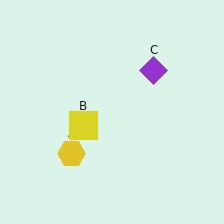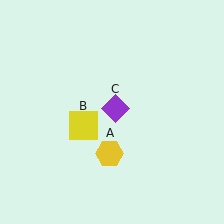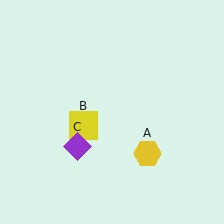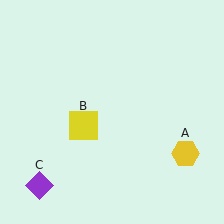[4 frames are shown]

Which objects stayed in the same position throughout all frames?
Yellow square (object B) remained stationary.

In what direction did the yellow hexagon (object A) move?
The yellow hexagon (object A) moved right.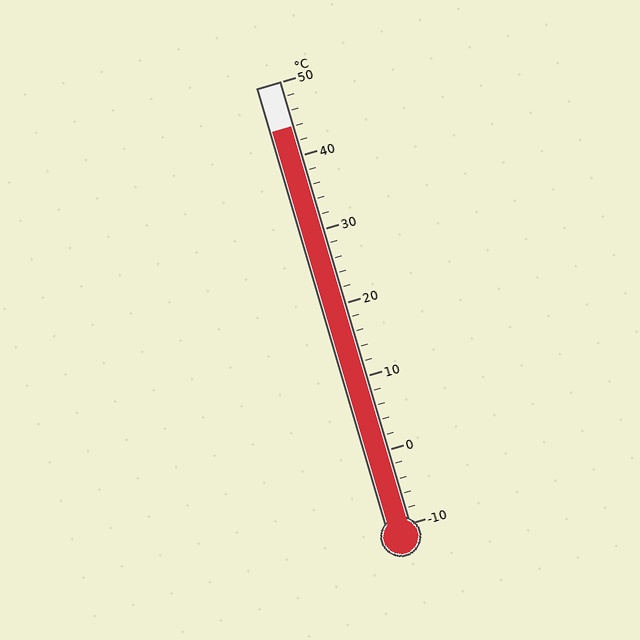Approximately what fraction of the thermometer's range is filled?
The thermometer is filled to approximately 90% of its range.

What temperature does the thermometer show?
The thermometer shows approximately 44°C.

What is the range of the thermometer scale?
The thermometer scale ranges from -10°C to 50°C.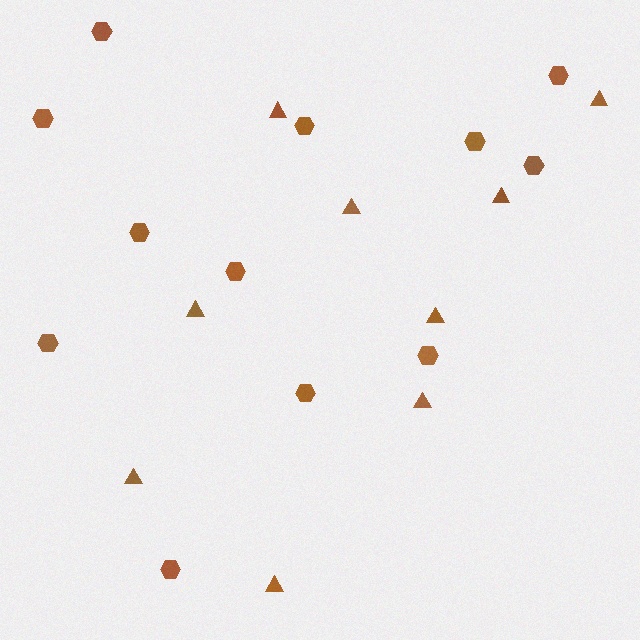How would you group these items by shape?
There are 2 groups: one group of hexagons (12) and one group of triangles (9).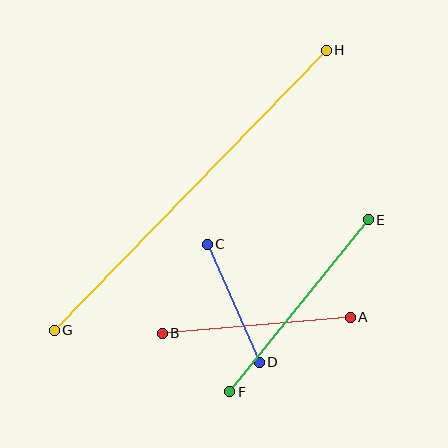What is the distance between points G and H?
The distance is approximately 391 pixels.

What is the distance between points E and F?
The distance is approximately 221 pixels.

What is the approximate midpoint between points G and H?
The midpoint is at approximately (190, 190) pixels.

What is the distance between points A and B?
The distance is approximately 189 pixels.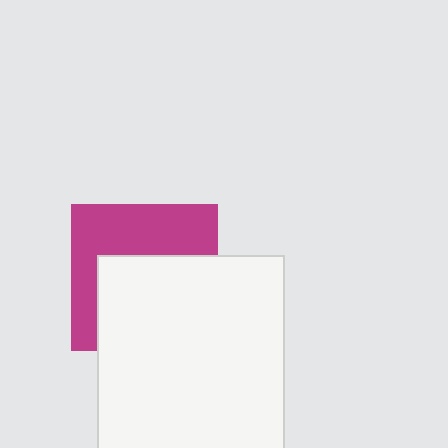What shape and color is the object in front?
The object in front is a white rectangle.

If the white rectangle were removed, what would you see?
You would see the complete magenta square.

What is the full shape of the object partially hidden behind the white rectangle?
The partially hidden object is a magenta square.